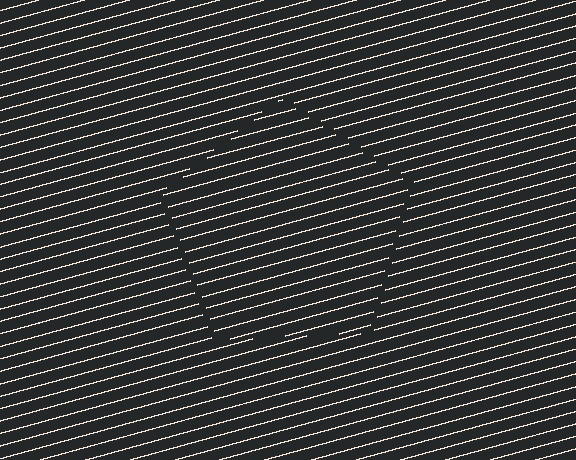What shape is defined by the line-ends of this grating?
An illusory pentagon. The interior of the shape contains the same grating, shifted by half a period — the contour is defined by the phase discontinuity where line-ends from the inner and outer gratings abut.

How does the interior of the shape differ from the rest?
The interior of the shape contains the same grating, shifted by half a period — the contour is defined by the phase discontinuity where line-ends from the inner and outer gratings abut.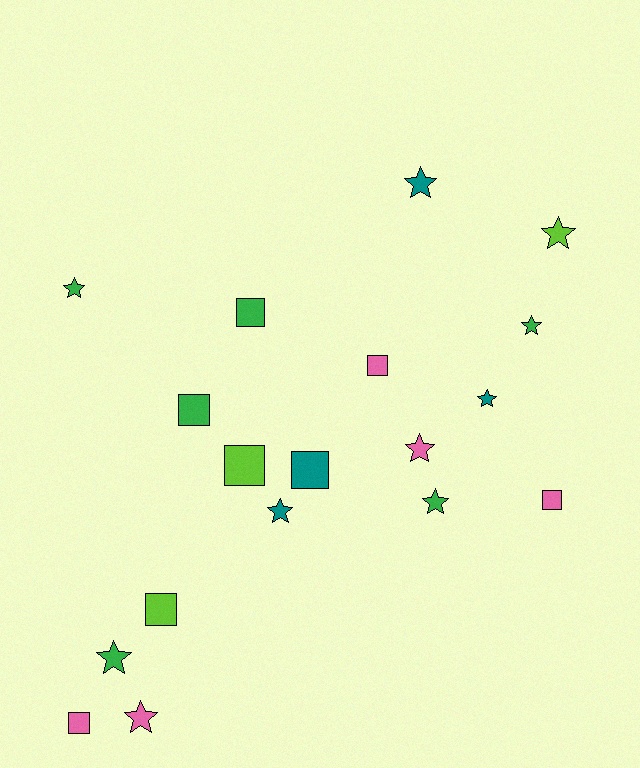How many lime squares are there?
There are 2 lime squares.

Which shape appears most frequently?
Star, with 10 objects.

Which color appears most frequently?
Green, with 6 objects.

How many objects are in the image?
There are 18 objects.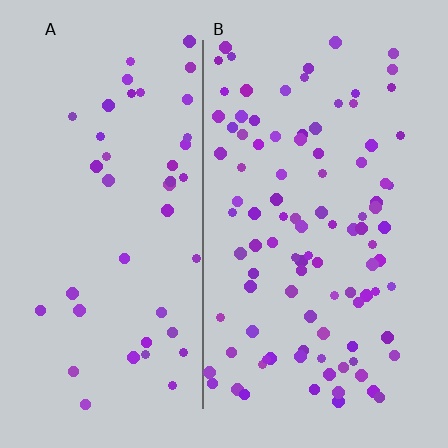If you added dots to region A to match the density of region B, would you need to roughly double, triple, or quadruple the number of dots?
Approximately double.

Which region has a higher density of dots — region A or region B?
B (the right).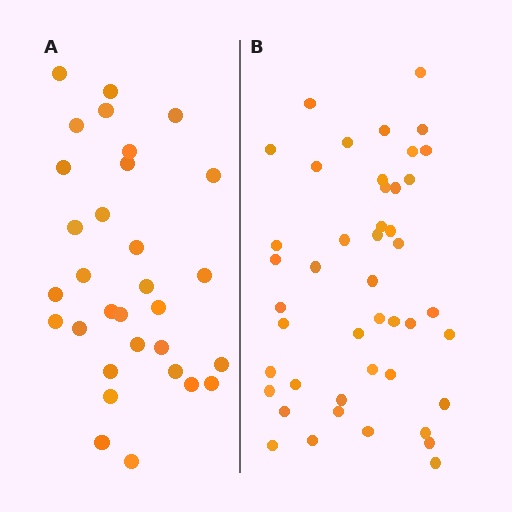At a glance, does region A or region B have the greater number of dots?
Region B (the right region) has more dots.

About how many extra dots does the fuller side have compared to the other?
Region B has approximately 15 more dots than region A.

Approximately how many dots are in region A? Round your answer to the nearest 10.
About 30 dots. (The exact count is 31, which rounds to 30.)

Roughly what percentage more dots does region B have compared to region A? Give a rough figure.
About 45% more.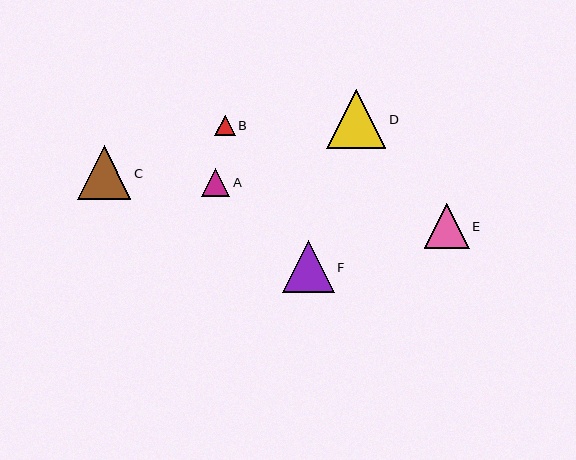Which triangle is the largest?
Triangle D is the largest with a size of approximately 59 pixels.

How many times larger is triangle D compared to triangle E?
Triangle D is approximately 1.3 times the size of triangle E.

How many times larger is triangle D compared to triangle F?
Triangle D is approximately 1.1 times the size of triangle F.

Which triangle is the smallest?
Triangle B is the smallest with a size of approximately 20 pixels.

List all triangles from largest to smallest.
From largest to smallest: D, C, F, E, A, B.